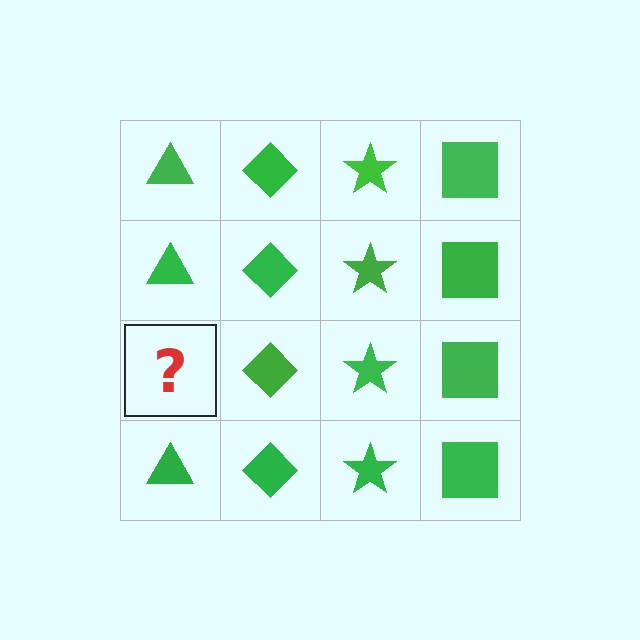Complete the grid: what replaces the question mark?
The question mark should be replaced with a green triangle.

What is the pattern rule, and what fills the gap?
The rule is that each column has a consistent shape. The gap should be filled with a green triangle.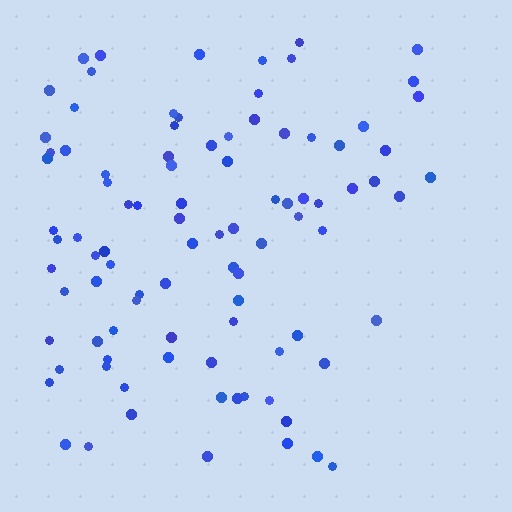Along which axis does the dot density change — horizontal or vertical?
Horizontal.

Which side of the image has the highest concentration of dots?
The left.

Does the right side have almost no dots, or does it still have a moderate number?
Still a moderate number, just noticeably fewer than the left.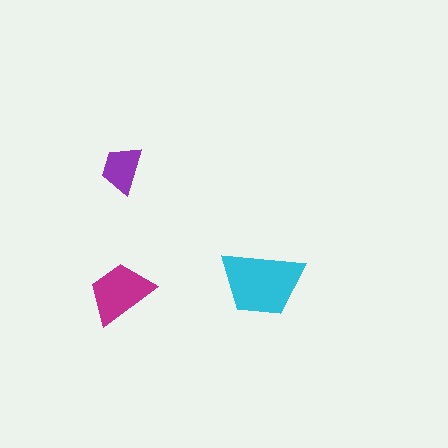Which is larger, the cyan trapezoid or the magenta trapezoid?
The cyan one.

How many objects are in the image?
There are 3 objects in the image.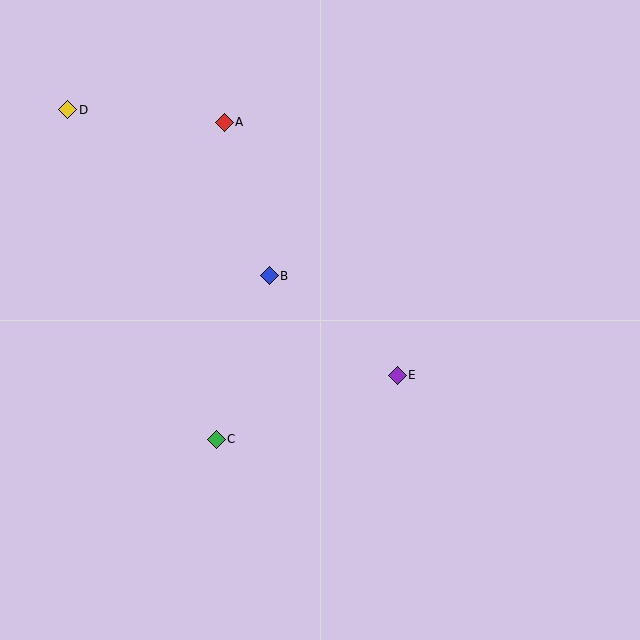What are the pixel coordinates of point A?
Point A is at (224, 122).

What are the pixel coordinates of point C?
Point C is at (216, 439).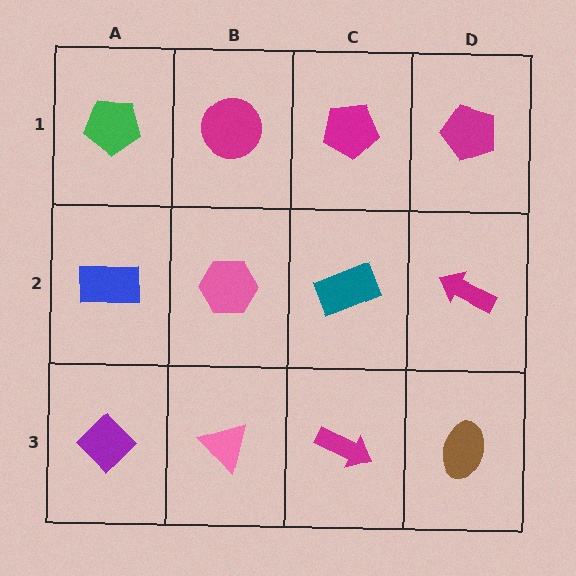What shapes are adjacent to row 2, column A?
A green pentagon (row 1, column A), a purple diamond (row 3, column A), a pink hexagon (row 2, column B).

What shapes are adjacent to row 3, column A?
A blue rectangle (row 2, column A), a pink triangle (row 3, column B).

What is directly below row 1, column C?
A teal rectangle.